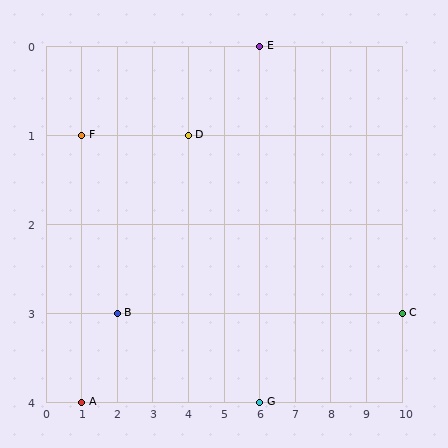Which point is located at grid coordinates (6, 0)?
Point E is at (6, 0).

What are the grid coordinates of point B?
Point B is at grid coordinates (2, 3).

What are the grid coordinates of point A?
Point A is at grid coordinates (1, 4).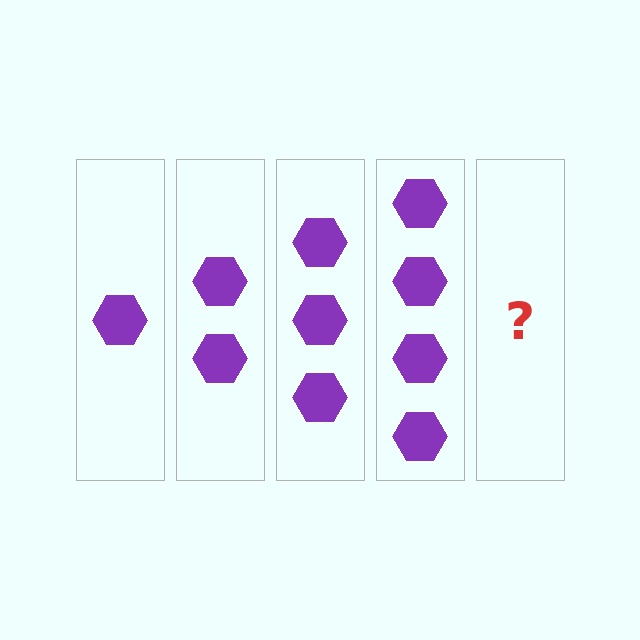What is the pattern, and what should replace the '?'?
The pattern is that each step adds one more hexagon. The '?' should be 5 hexagons.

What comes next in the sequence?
The next element should be 5 hexagons.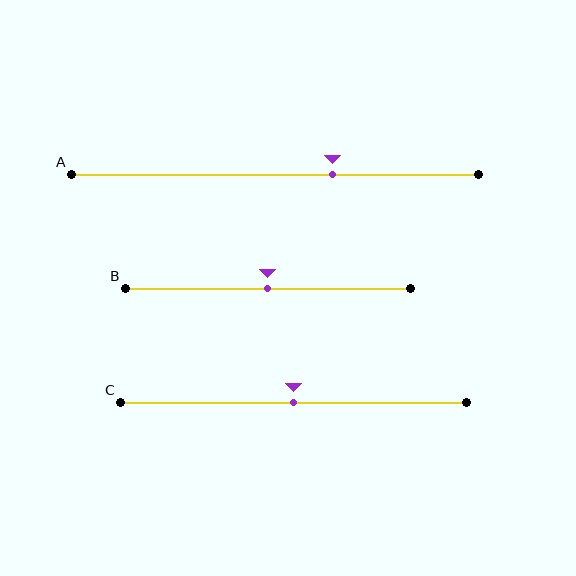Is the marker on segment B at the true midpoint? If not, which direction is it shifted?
Yes, the marker on segment B is at the true midpoint.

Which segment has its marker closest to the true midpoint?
Segment B has its marker closest to the true midpoint.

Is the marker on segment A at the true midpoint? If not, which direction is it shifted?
No, the marker on segment A is shifted to the right by about 14% of the segment length.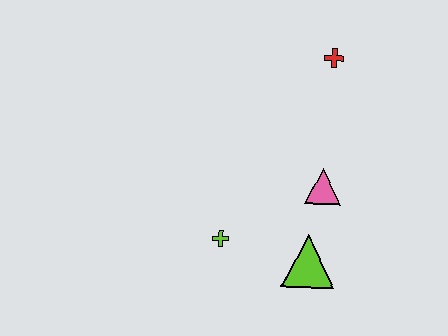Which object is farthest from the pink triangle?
The red cross is farthest from the pink triangle.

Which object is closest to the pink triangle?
The lime triangle is closest to the pink triangle.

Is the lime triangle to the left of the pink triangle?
Yes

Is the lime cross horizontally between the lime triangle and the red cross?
No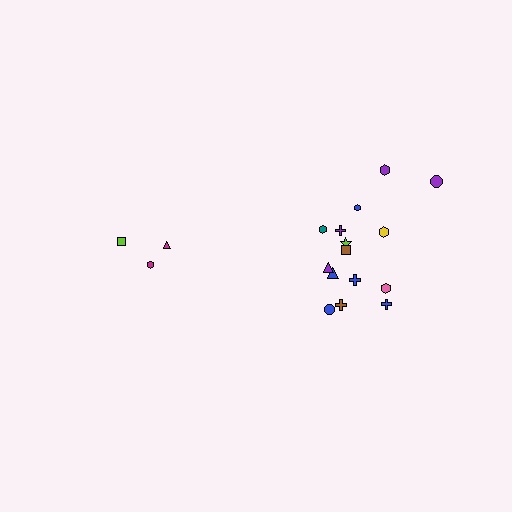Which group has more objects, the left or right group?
The right group.